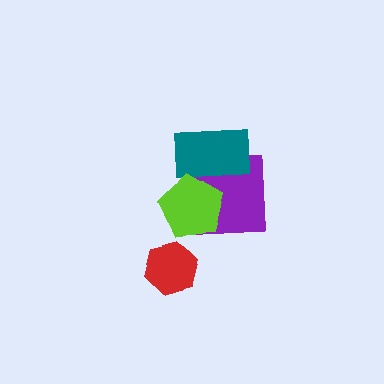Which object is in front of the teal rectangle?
The lime pentagon is in front of the teal rectangle.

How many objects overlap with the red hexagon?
0 objects overlap with the red hexagon.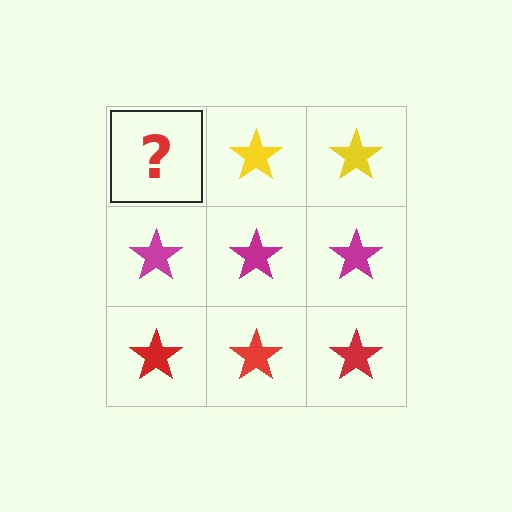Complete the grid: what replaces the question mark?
The question mark should be replaced with a yellow star.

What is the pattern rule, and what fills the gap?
The rule is that each row has a consistent color. The gap should be filled with a yellow star.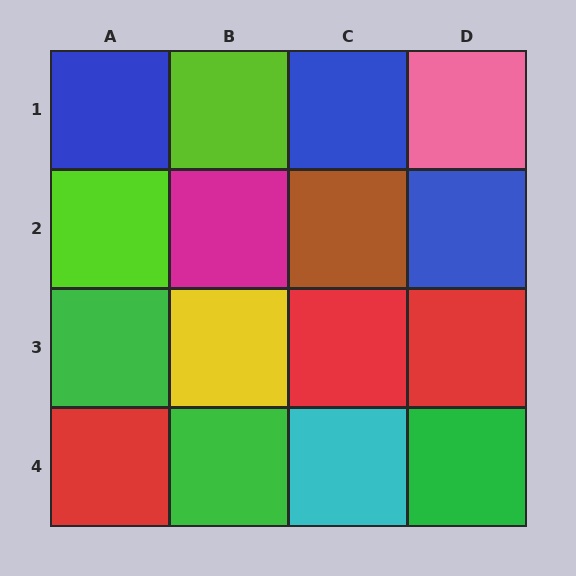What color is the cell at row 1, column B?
Lime.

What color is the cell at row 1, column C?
Blue.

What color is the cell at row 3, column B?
Yellow.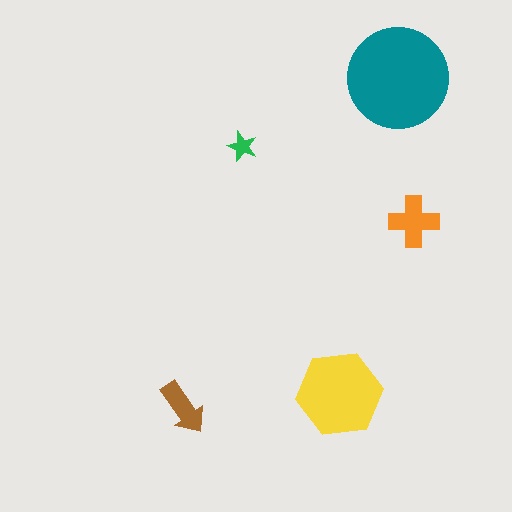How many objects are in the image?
There are 5 objects in the image.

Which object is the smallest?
The green star.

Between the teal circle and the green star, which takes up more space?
The teal circle.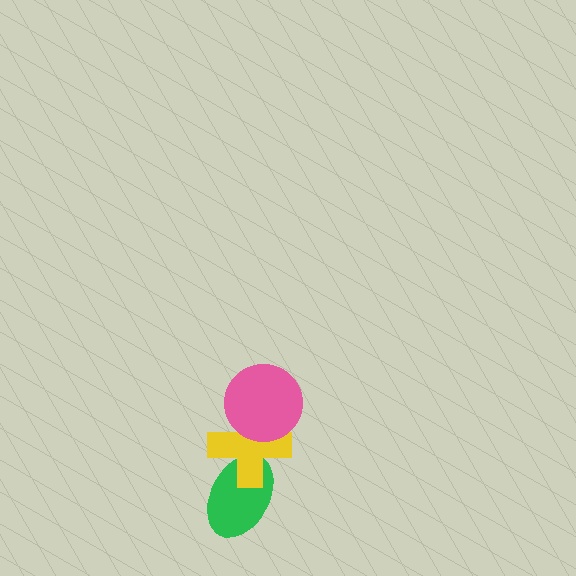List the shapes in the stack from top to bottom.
From top to bottom: the pink circle, the yellow cross, the green ellipse.